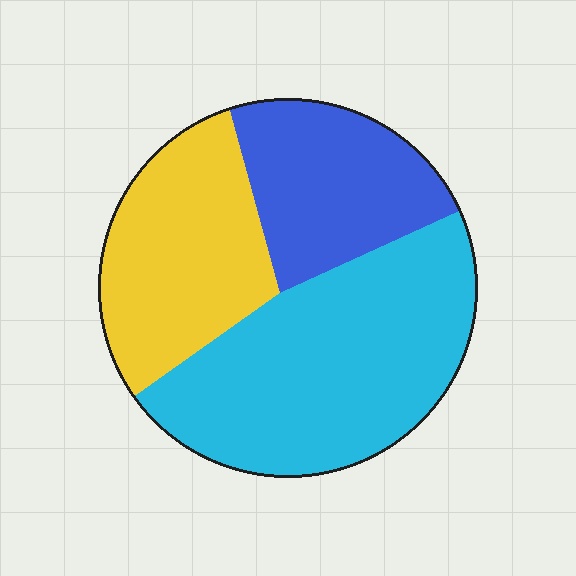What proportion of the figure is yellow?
Yellow takes up about one quarter (1/4) of the figure.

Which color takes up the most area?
Cyan, at roughly 45%.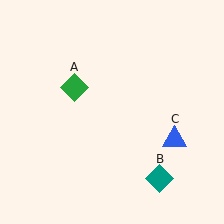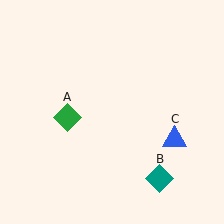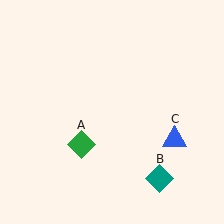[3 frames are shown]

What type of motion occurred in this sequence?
The green diamond (object A) rotated counterclockwise around the center of the scene.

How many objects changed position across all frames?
1 object changed position: green diamond (object A).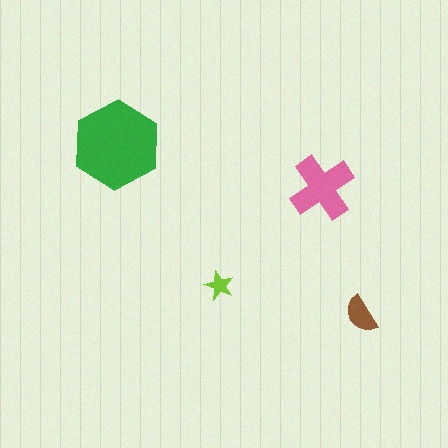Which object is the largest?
The green hexagon.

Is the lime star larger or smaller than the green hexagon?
Smaller.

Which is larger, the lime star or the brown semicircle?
The brown semicircle.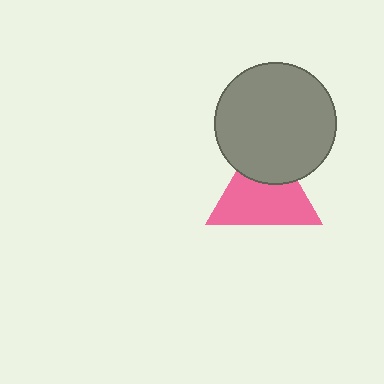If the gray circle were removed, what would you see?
You would see the complete pink triangle.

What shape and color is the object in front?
The object in front is a gray circle.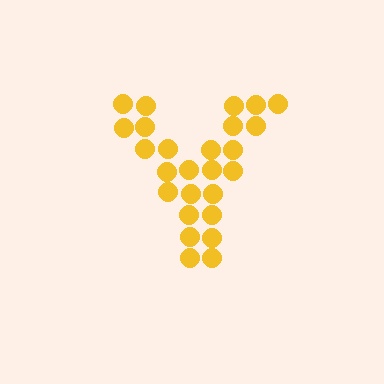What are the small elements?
The small elements are circles.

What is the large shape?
The large shape is the letter Y.